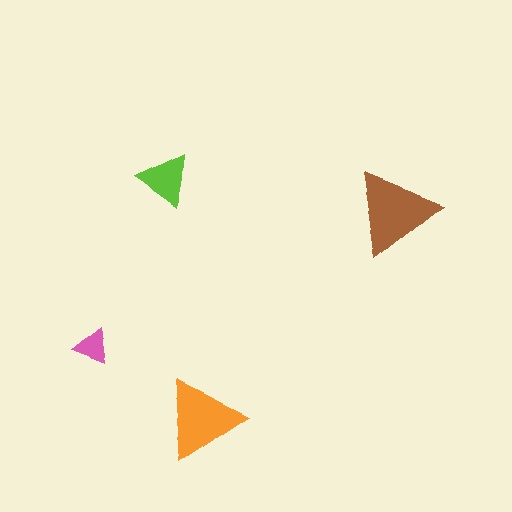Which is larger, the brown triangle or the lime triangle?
The brown one.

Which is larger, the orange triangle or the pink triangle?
The orange one.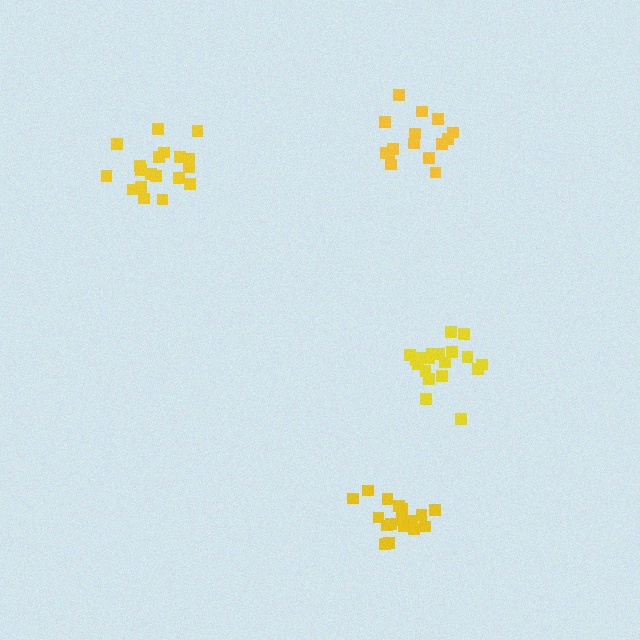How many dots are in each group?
Group 1: 19 dots, Group 2: 15 dots, Group 3: 17 dots, Group 4: 19 dots (70 total).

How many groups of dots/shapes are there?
There are 4 groups.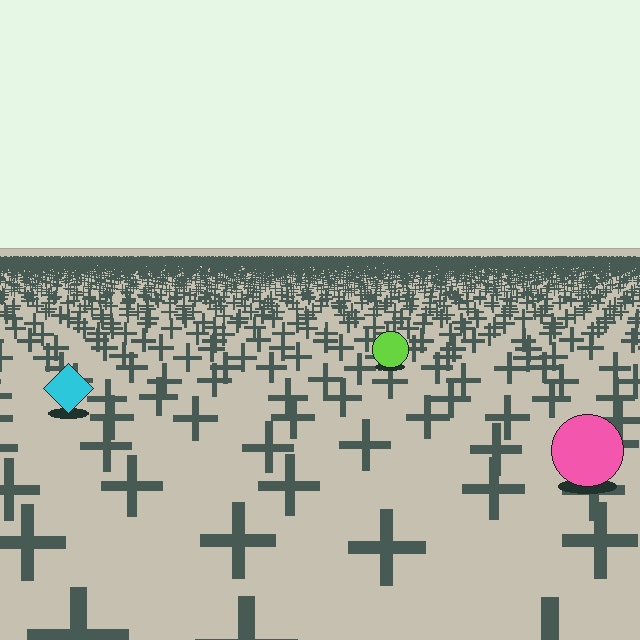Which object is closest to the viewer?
The pink circle is closest. The texture marks near it are larger and more spread out.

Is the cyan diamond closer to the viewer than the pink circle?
No. The pink circle is closer — you can tell from the texture gradient: the ground texture is coarser near it.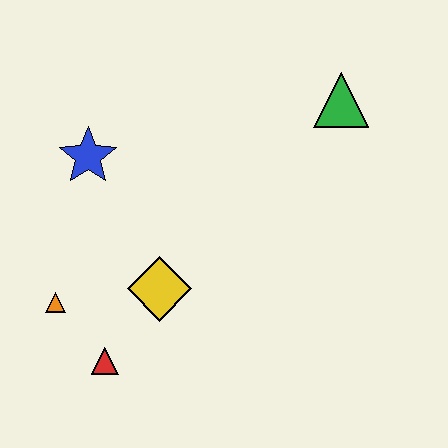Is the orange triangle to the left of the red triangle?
Yes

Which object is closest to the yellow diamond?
The red triangle is closest to the yellow diamond.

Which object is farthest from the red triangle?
The green triangle is farthest from the red triangle.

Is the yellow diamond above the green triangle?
No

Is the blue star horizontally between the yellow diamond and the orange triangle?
Yes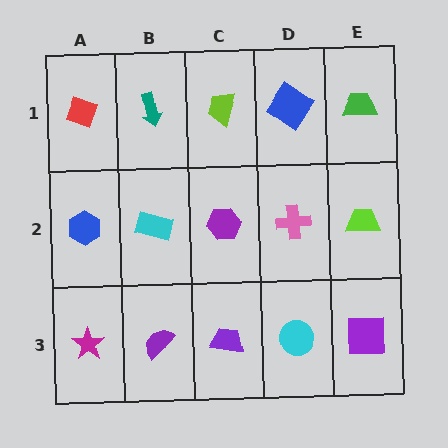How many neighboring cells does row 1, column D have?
3.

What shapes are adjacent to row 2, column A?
A red diamond (row 1, column A), a magenta star (row 3, column A), a cyan rectangle (row 2, column B).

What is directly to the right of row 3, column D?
A purple square.